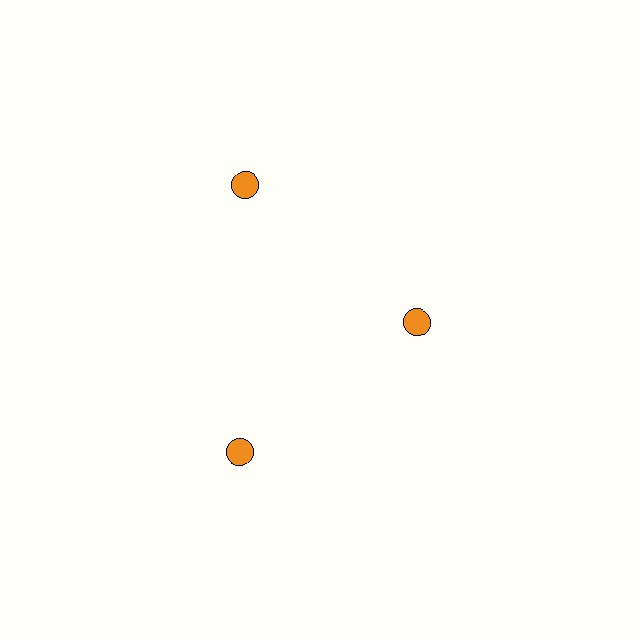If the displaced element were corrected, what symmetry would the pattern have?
It would have 3-fold rotational symmetry — the pattern would map onto itself every 120 degrees.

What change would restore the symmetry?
The symmetry would be restored by moving it outward, back onto the ring so that all 3 circles sit at equal angles and equal distance from the center.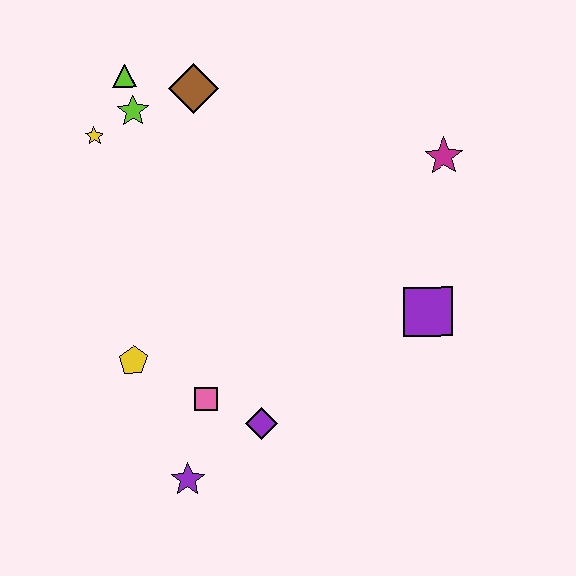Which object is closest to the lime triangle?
The lime star is closest to the lime triangle.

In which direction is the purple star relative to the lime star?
The purple star is below the lime star.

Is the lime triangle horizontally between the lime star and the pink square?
No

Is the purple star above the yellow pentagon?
No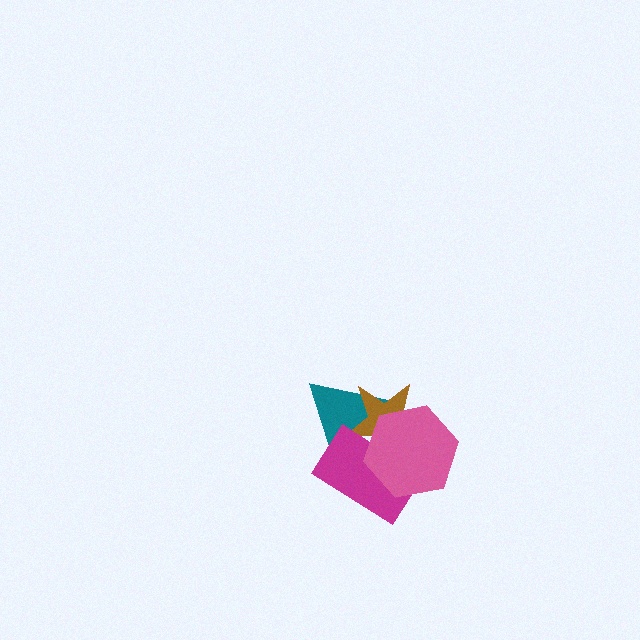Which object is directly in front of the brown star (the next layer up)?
The magenta rectangle is directly in front of the brown star.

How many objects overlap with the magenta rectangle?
3 objects overlap with the magenta rectangle.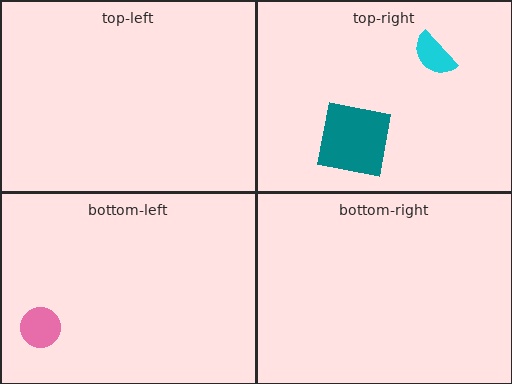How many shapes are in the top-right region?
2.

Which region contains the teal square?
The top-right region.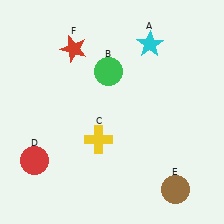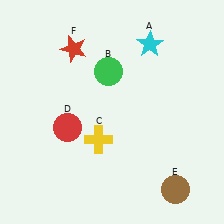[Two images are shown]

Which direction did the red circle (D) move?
The red circle (D) moved up.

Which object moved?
The red circle (D) moved up.